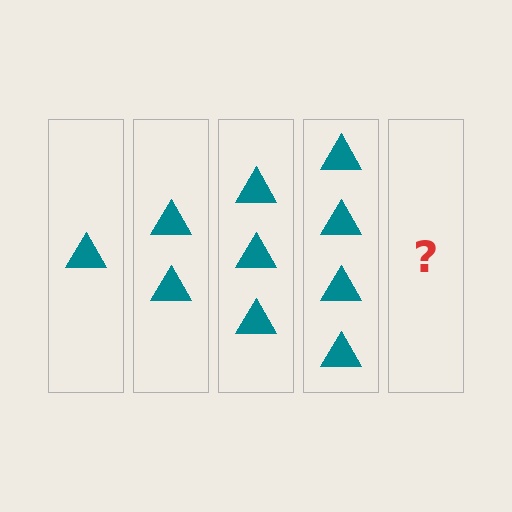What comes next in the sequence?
The next element should be 5 triangles.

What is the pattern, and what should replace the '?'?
The pattern is that each step adds one more triangle. The '?' should be 5 triangles.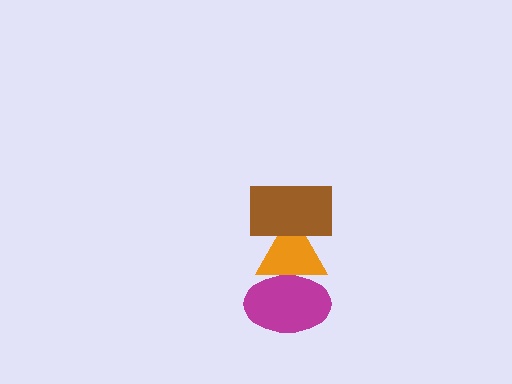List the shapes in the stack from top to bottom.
From top to bottom: the brown rectangle, the orange triangle, the magenta ellipse.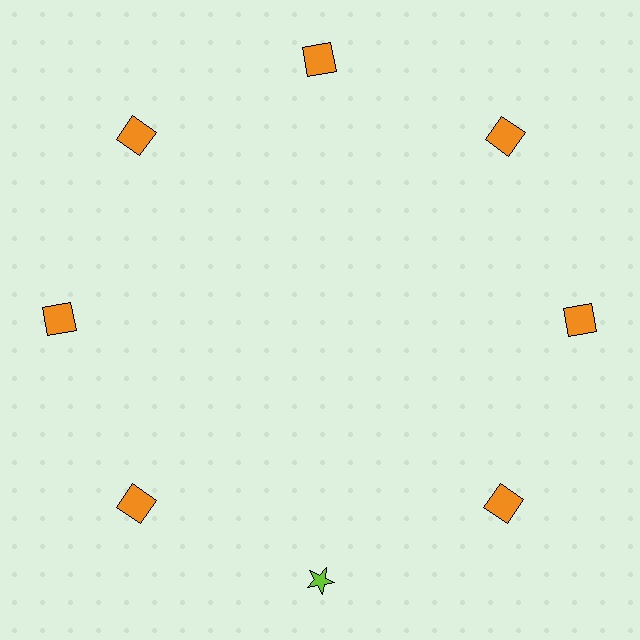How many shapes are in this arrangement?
There are 8 shapes arranged in a ring pattern.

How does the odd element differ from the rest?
It differs in both color (lime instead of orange) and shape (star instead of square).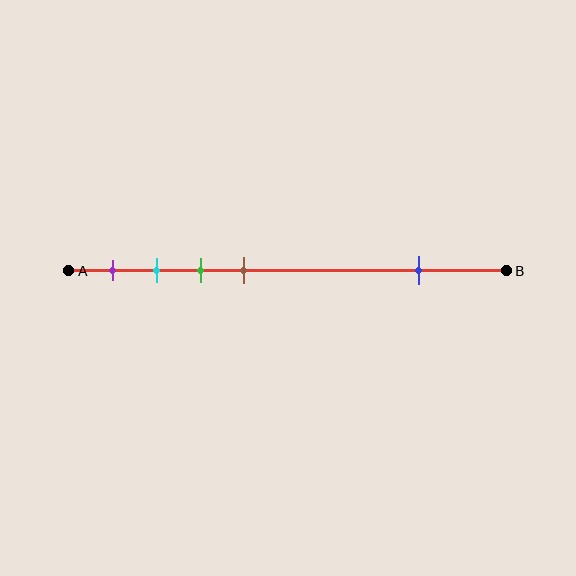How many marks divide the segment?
There are 5 marks dividing the segment.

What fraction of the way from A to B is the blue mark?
The blue mark is approximately 80% (0.8) of the way from A to B.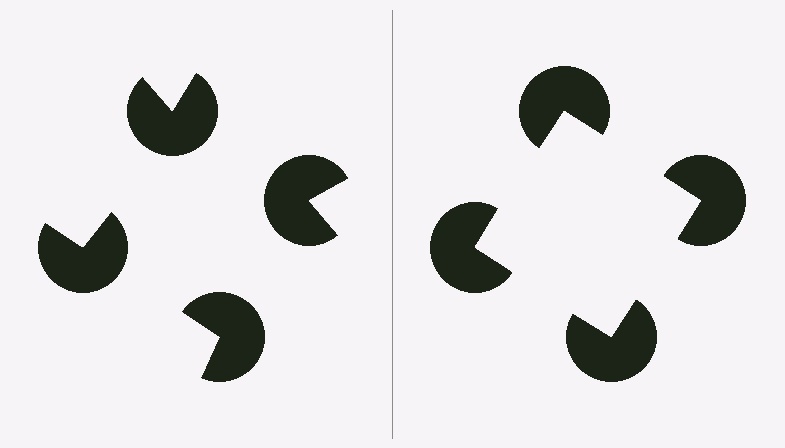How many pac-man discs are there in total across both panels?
8 — 4 on each side.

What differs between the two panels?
The pac-man discs are positioned identically on both sides; only the wedge orientations differ. On the right they align to a square; on the left they are misaligned.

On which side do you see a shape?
An illusory square appears on the right side. On the left side the wedge cuts are rotated, so no coherent shape forms.